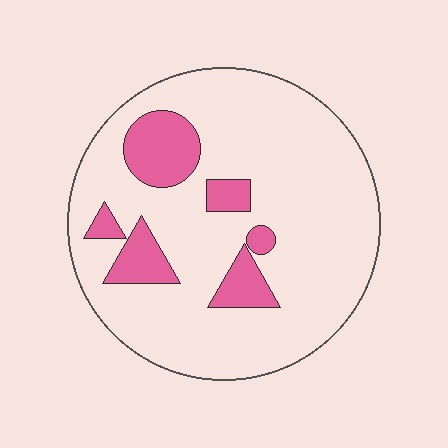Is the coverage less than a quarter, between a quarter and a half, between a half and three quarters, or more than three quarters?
Less than a quarter.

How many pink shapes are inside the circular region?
6.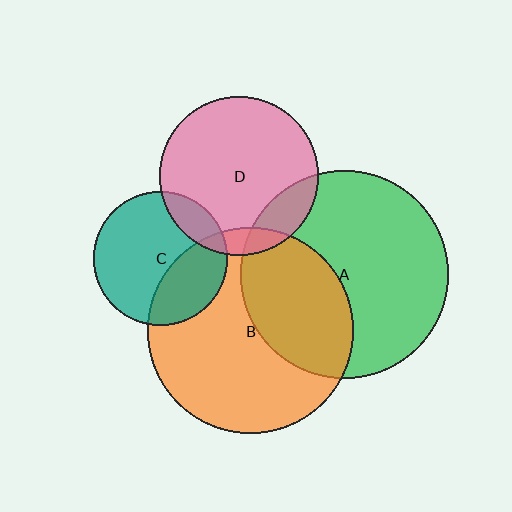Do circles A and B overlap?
Yes.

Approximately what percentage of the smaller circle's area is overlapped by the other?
Approximately 35%.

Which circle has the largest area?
Circle A (green).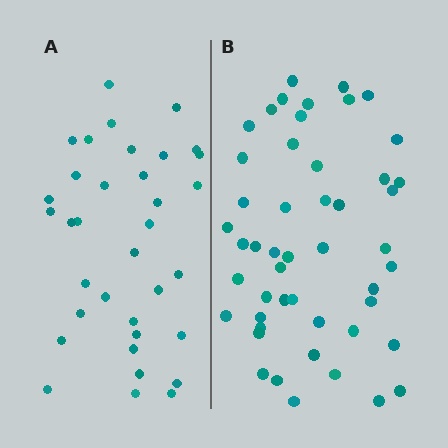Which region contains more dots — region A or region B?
Region B (the right region) has more dots.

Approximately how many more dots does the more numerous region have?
Region B has approximately 15 more dots than region A.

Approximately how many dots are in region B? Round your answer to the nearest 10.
About 50 dots. (The exact count is 49, which rounds to 50.)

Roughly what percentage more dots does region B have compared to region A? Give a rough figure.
About 40% more.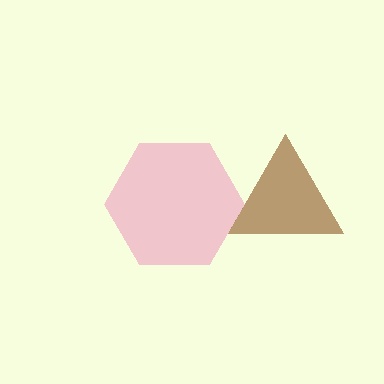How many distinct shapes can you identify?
There are 2 distinct shapes: a pink hexagon, a brown triangle.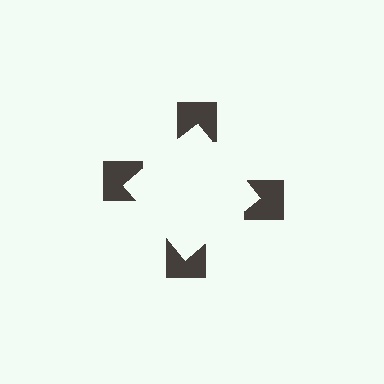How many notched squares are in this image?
There are 4 — one at each vertex of the illusory square.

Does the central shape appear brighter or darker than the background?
It typically appears slightly brighter than the background, even though no actual brightness change is drawn.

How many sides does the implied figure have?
4 sides.